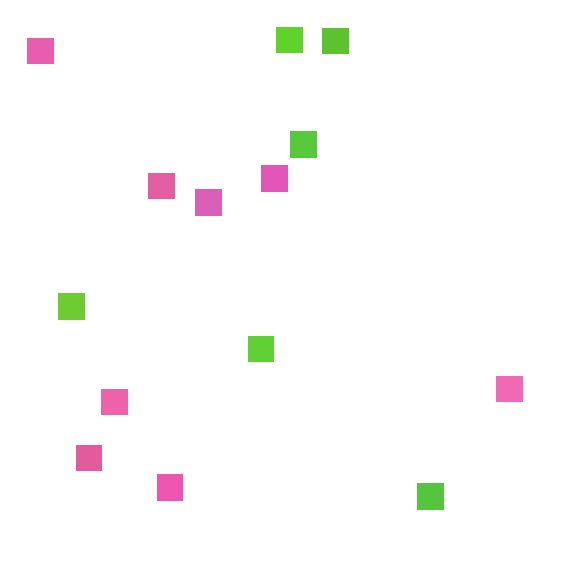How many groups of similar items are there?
There are 2 groups: one group of pink squares (8) and one group of lime squares (6).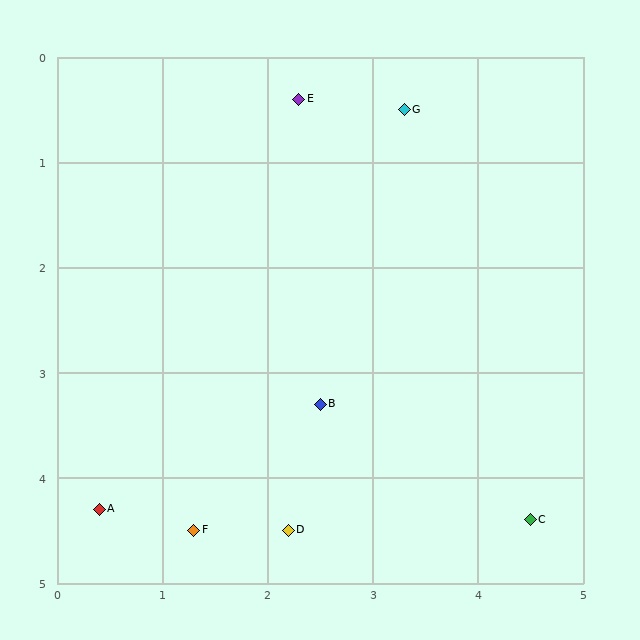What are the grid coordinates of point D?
Point D is at approximately (2.2, 4.5).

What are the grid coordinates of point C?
Point C is at approximately (4.5, 4.4).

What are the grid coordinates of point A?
Point A is at approximately (0.4, 4.3).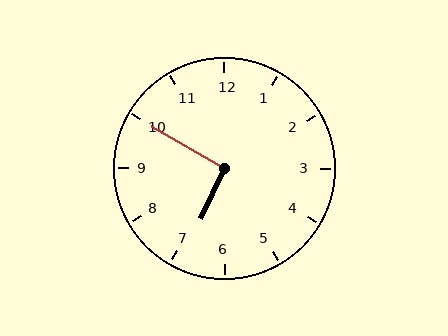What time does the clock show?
6:50.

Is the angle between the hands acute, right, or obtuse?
It is right.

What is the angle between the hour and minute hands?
Approximately 95 degrees.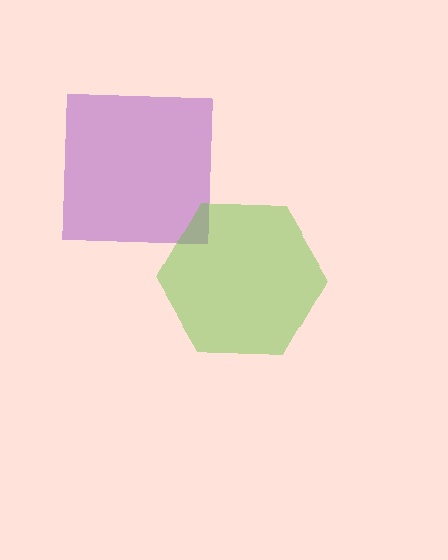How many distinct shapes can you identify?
There are 2 distinct shapes: a purple square, a lime hexagon.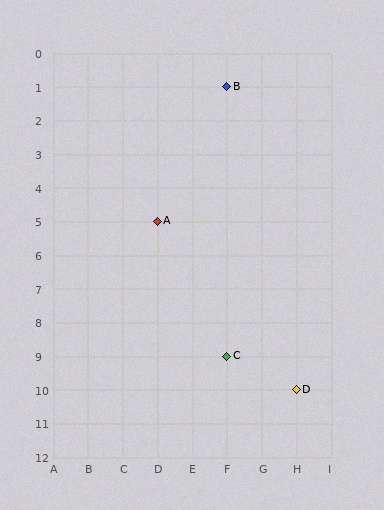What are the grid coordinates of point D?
Point D is at grid coordinates (H, 10).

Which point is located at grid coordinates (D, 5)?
Point A is at (D, 5).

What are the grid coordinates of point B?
Point B is at grid coordinates (F, 1).